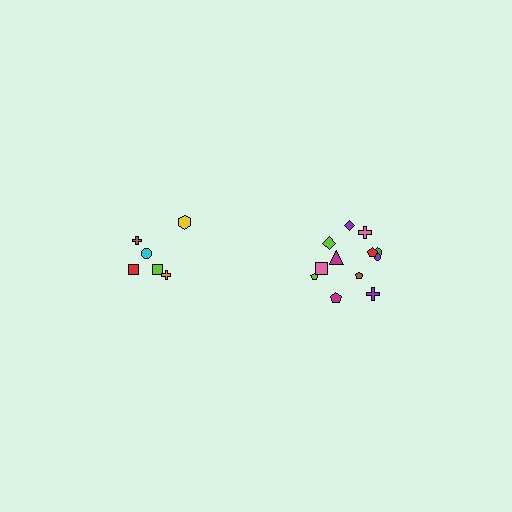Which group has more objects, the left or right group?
The right group.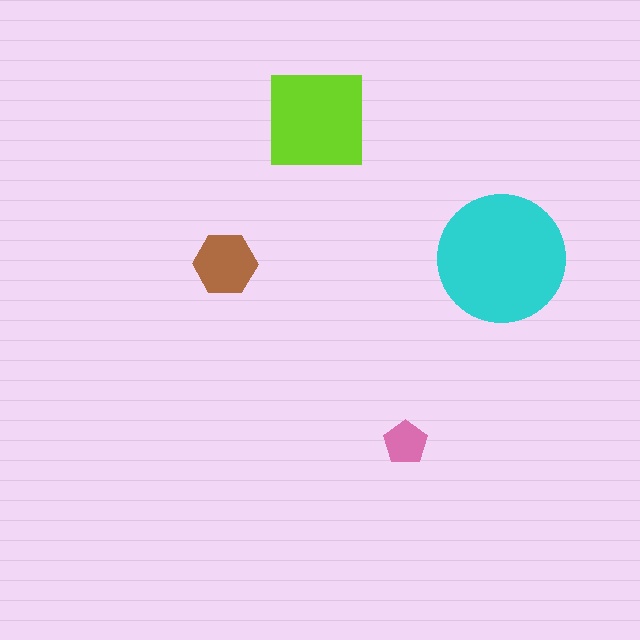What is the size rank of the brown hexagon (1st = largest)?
3rd.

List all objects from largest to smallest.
The cyan circle, the lime square, the brown hexagon, the pink pentagon.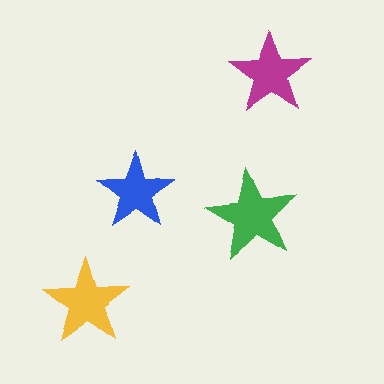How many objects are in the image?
There are 4 objects in the image.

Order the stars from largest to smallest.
the green one, the yellow one, the magenta one, the blue one.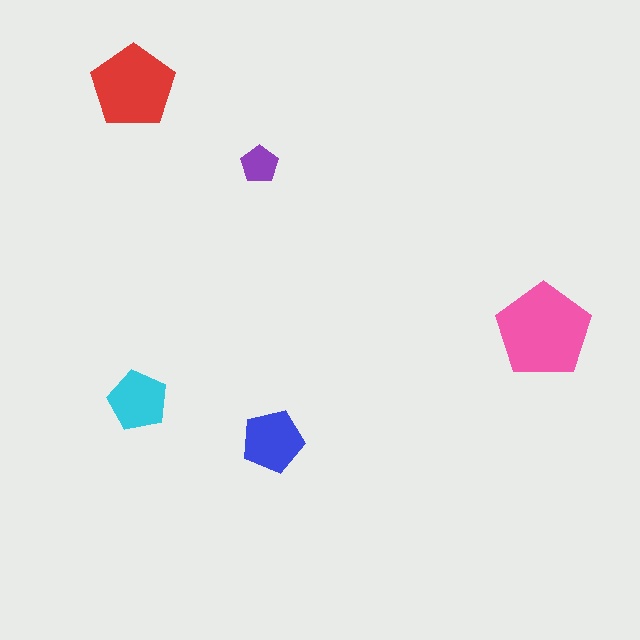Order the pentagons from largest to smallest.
the pink one, the red one, the blue one, the cyan one, the purple one.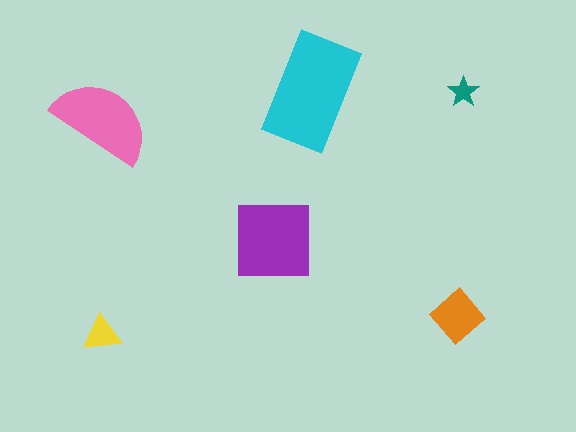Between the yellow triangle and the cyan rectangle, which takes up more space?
The cyan rectangle.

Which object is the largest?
The cyan rectangle.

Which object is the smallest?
The teal star.